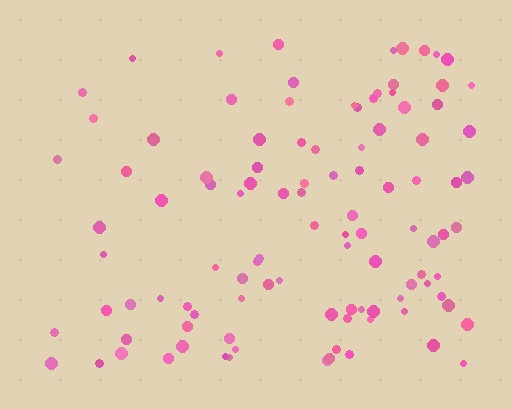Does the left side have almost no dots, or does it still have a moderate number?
Still a moderate number, just noticeably fewer than the right.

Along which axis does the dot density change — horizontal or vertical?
Horizontal.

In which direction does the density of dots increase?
From left to right, with the right side densest.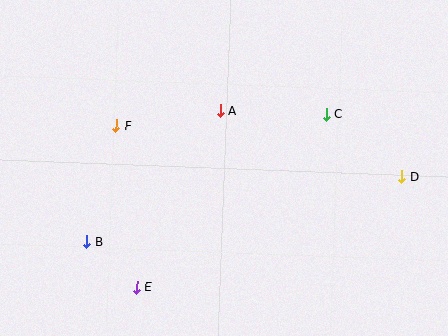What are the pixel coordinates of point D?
Point D is at (402, 176).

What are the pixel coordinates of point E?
Point E is at (137, 287).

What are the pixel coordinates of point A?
Point A is at (221, 111).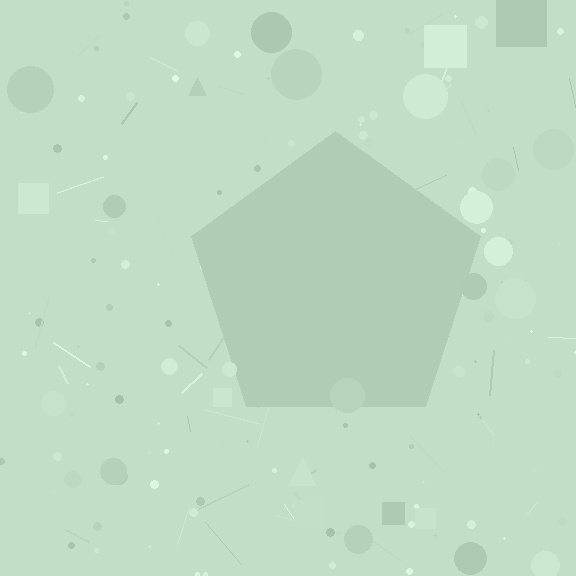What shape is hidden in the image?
A pentagon is hidden in the image.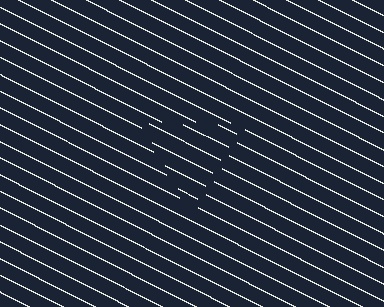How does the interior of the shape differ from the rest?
The interior of the shape contains the same grating, shifted by half a period — the contour is defined by the phase discontinuity where line-ends from the inner and outer gratings abut.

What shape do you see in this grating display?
An illusory triangle. The interior of the shape contains the same grating, shifted by half a period — the contour is defined by the phase discontinuity where line-ends from the inner and outer gratings abut.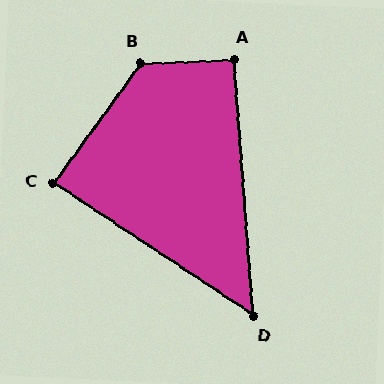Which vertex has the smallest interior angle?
D, at approximately 52 degrees.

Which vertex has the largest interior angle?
B, at approximately 128 degrees.